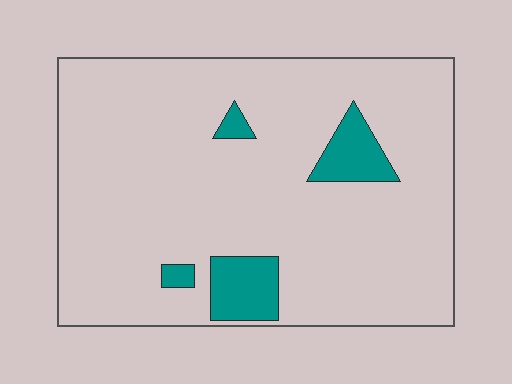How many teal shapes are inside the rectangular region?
4.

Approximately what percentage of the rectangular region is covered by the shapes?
Approximately 10%.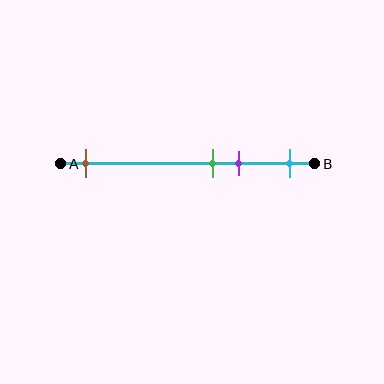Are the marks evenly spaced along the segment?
No, the marks are not evenly spaced.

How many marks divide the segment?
There are 4 marks dividing the segment.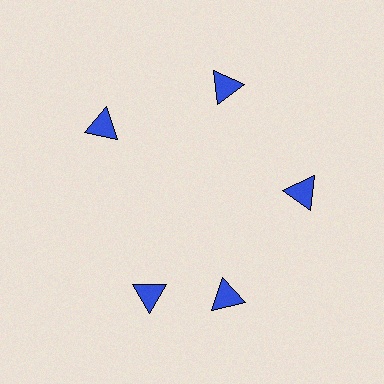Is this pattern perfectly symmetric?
No. The 5 blue triangles are arranged in a ring, but one element near the 8 o'clock position is rotated out of alignment along the ring, breaking the 5-fold rotational symmetry.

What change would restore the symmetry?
The symmetry would be restored by rotating it back into even spacing with its neighbors so that all 5 triangles sit at equal angles and equal distance from the center.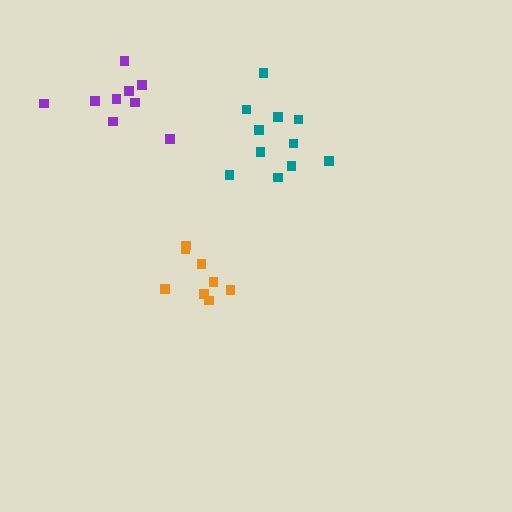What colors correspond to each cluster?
The clusters are colored: teal, purple, orange.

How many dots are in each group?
Group 1: 11 dots, Group 2: 10 dots, Group 3: 8 dots (29 total).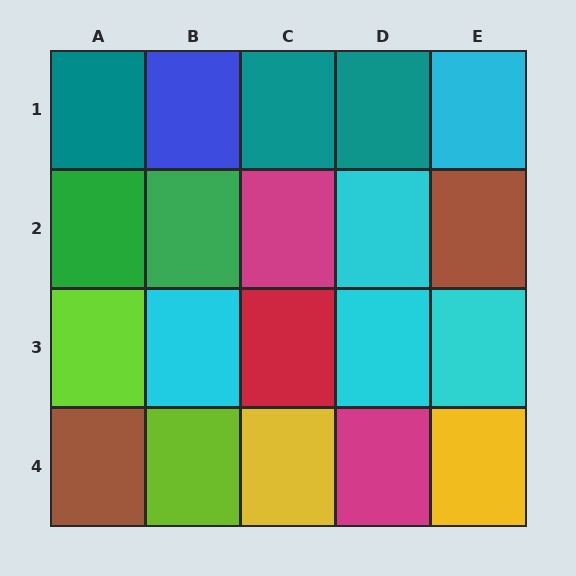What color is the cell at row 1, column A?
Teal.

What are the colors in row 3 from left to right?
Lime, cyan, red, cyan, cyan.